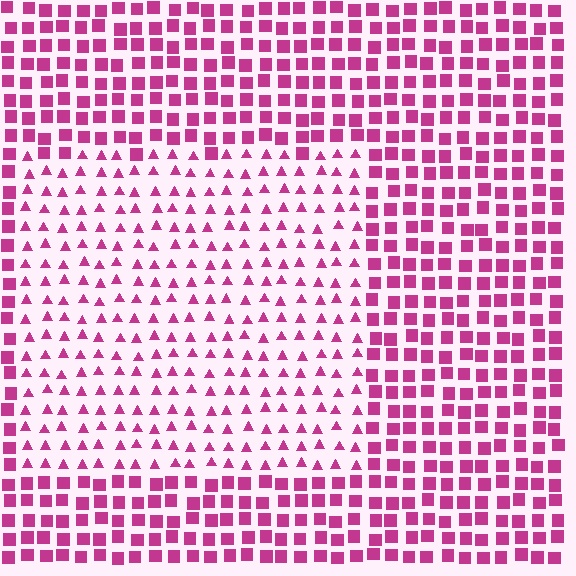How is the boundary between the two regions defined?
The boundary is defined by a change in element shape: triangles inside vs. squares outside. All elements share the same color and spacing.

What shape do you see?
I see a rectangle.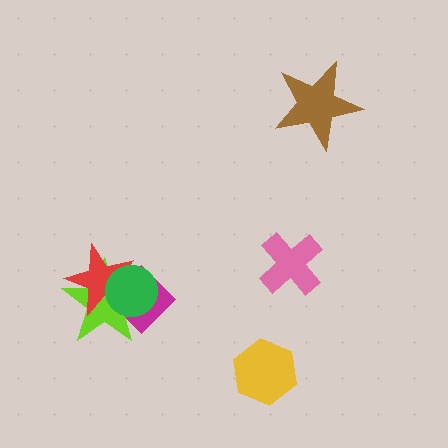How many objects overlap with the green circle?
3 objects overlap with the green circle.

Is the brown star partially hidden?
No, no other shape covers it.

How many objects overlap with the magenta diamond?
3 objects overlap with the magenta diamond.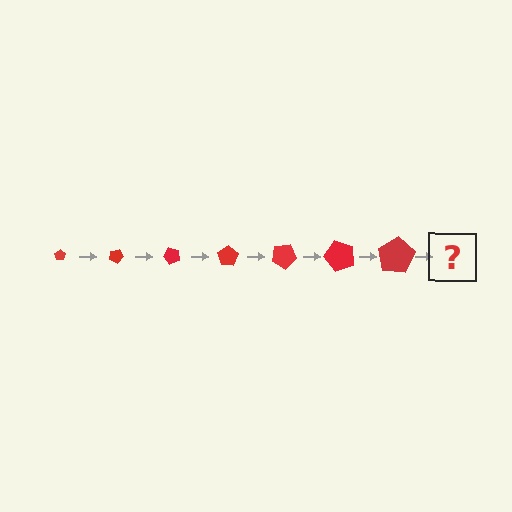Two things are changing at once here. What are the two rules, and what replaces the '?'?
The two rules are that the pentagon grows larger each step and it rotates 25 degrees each step. The '?' should be a pentagon, larger than the previous one and rotated 175 degrees from the start.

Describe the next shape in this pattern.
It should be a pentagon, larger than the previous one and rotated 175 degrees from the start.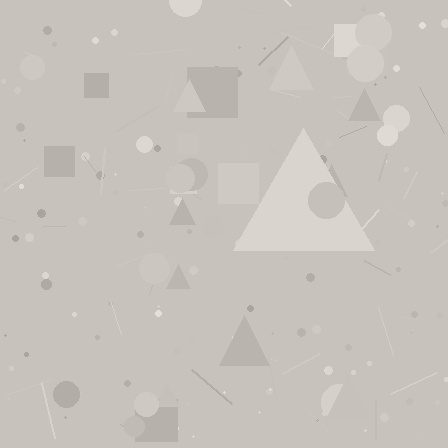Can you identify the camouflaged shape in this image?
The camouflaged shape is a triangle.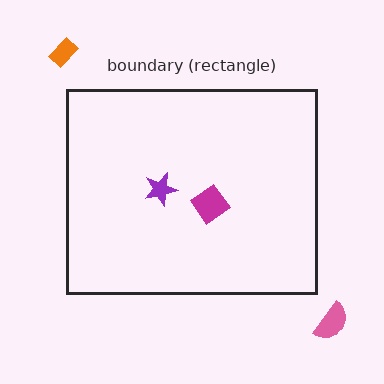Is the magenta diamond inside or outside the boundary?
Inside.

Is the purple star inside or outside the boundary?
Inside.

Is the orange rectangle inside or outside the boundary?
Outside.